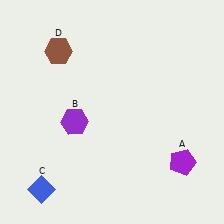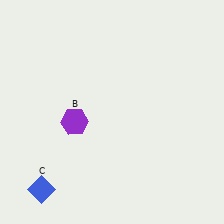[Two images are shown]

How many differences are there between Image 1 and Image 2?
There are 2 differences between the two images.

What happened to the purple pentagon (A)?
The purple pentagon (A) was removed in Image 2. It was in the bottom-right area of Image 1.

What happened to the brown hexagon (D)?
The brown hexagon (D) was removed in Image 2. It was in the top-left area of Image 1.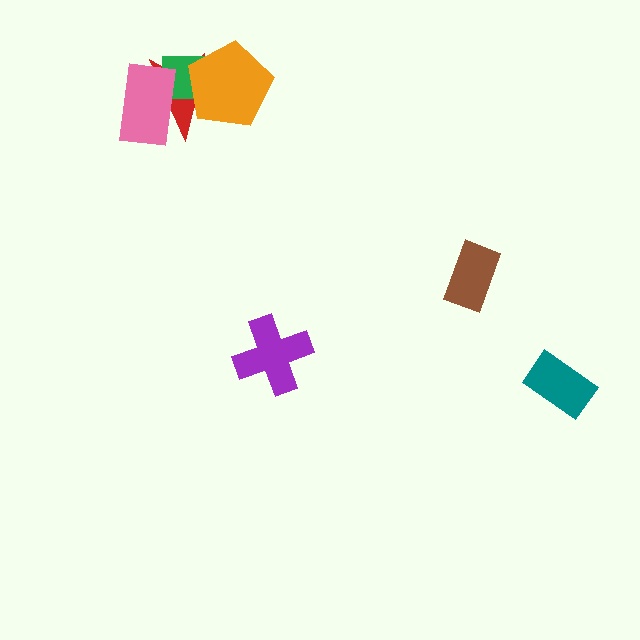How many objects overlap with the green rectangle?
3 objects overlap with the green rectangle.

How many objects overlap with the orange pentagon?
2 objects overlap with the orange pentagon.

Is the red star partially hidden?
Yes, it is partially covered by another shape.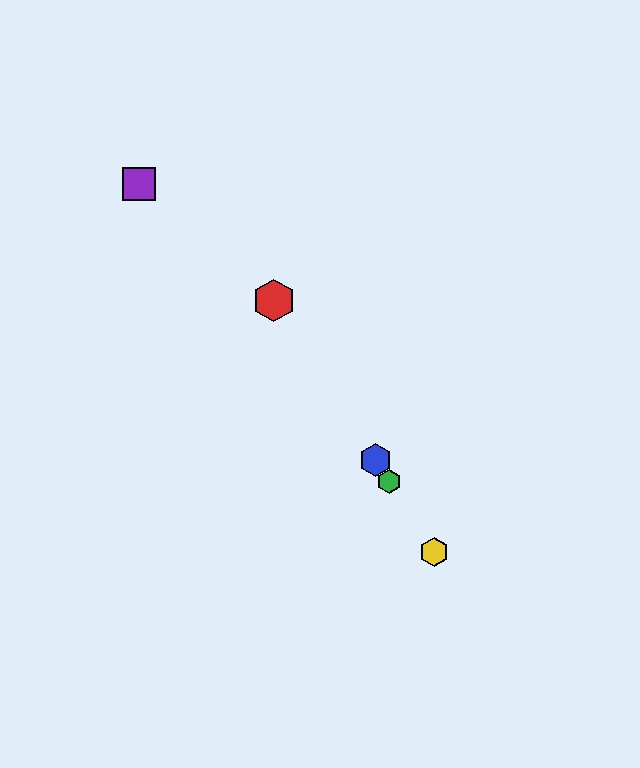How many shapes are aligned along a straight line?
4 shapes (the red hexagon, the blue hexagon, the green hexagon, the yellow hexagon) are aligned along a straight line.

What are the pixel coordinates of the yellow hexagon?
The yellow hexagon is at (434, 552).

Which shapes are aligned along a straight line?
The red hexagon, the blue hexagon, the green hexagon, the yellow hexagon are aligned along a straight line.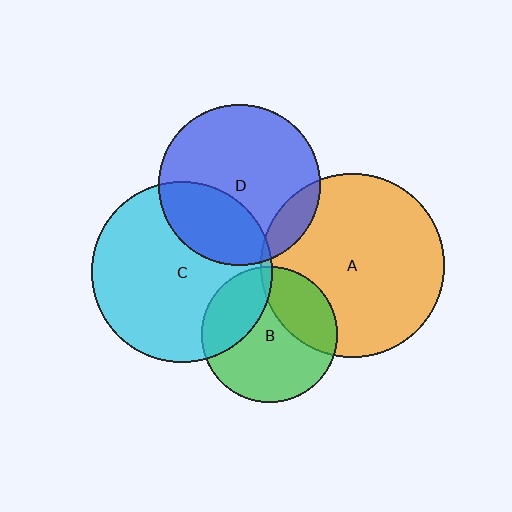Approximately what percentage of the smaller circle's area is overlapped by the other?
Approximately 30%.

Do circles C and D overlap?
Yes.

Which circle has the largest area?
Circle A (orange).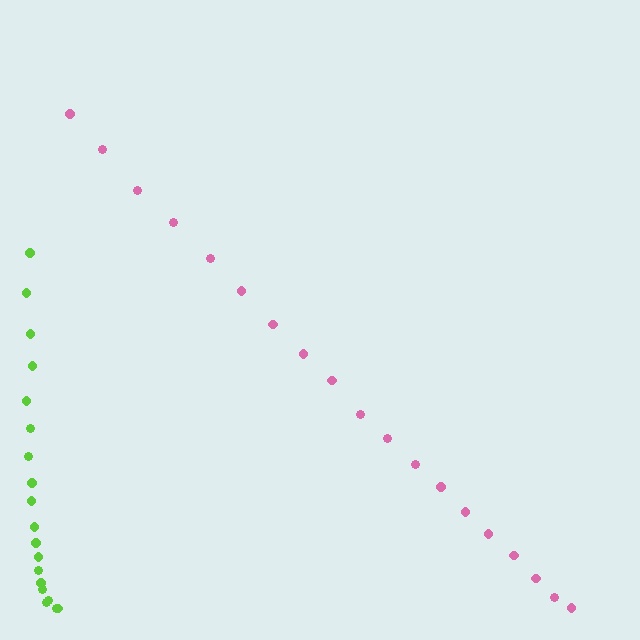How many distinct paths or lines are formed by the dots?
There are 2 distinct paths.